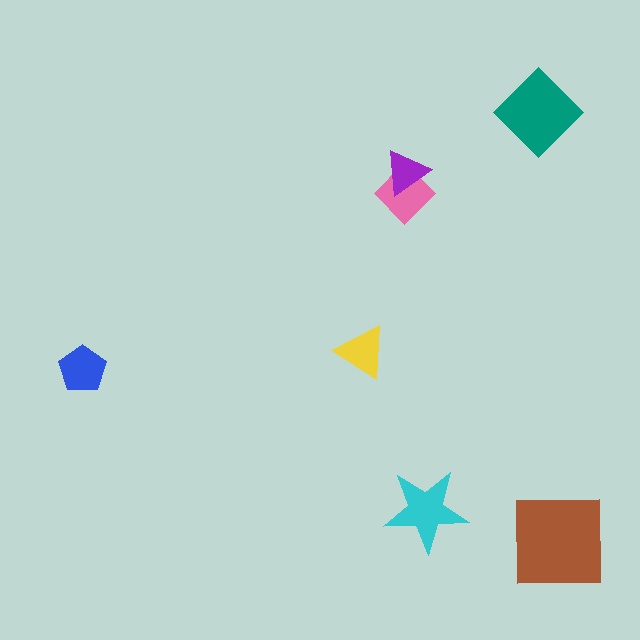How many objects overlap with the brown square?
0 objects overlap with the brown square.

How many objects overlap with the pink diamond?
1 object overlaps with the pink diamond.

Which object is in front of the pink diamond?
The purple triangle is in front of the pink diamond.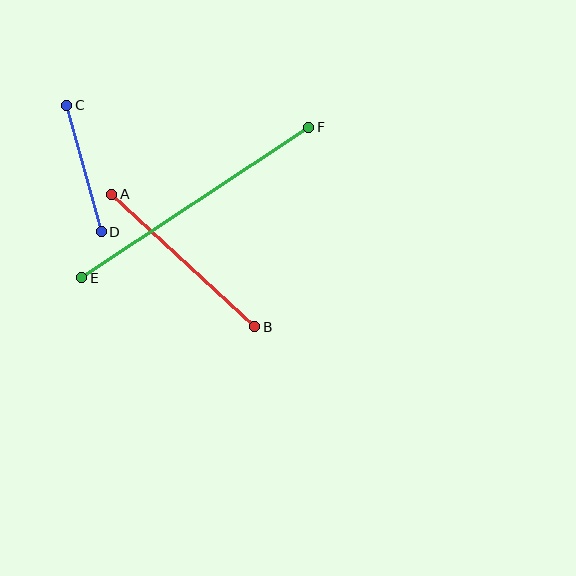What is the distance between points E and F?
The distance is approximately 272 pixels.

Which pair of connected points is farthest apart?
Points E and F are farthest apart.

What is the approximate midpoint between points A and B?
The midpoint is at approximately (183, 261) pixels.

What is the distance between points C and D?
The distance is approximately 131 pixels.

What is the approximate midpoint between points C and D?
The midpoint is at approximately (84, 169) pixels.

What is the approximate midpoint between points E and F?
The midpoint is at approximately (195, 203) pixels.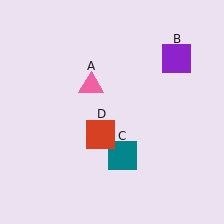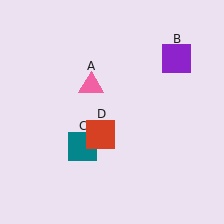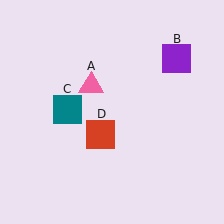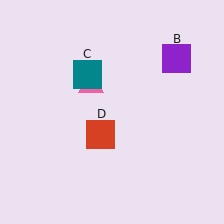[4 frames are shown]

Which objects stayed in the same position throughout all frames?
Pink triangle (object A) and purple square (object B) and red square (object D) remained stationary.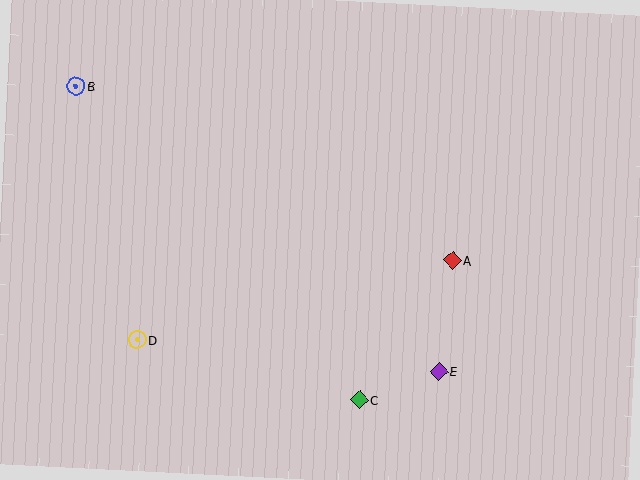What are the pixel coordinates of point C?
Point C is at (359, 400).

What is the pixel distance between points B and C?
The distance between B and C is 423 pixels.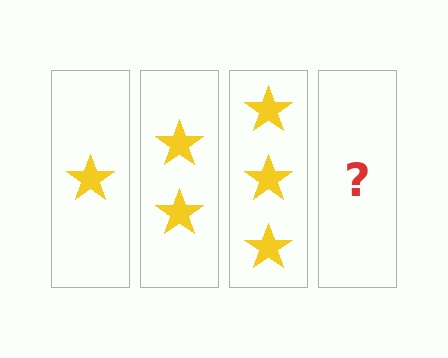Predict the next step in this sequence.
The next step is 4 stars.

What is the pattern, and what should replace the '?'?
The pattern is that each step adds one more star. The '?' should be 4 stars.